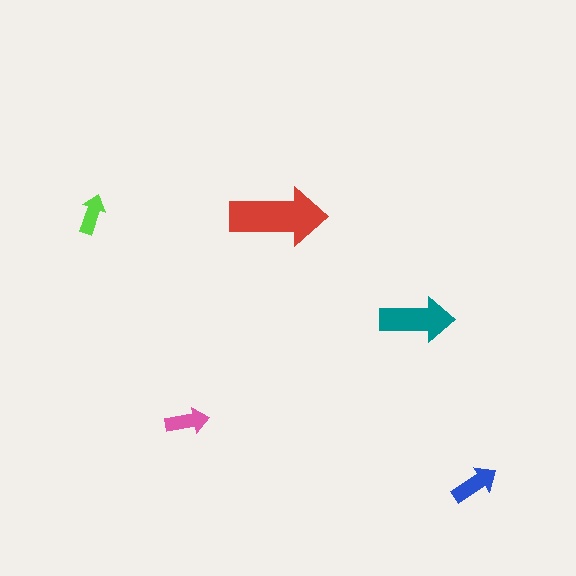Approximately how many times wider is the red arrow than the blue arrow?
About 2 times wider.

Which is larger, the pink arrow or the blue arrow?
The blue one.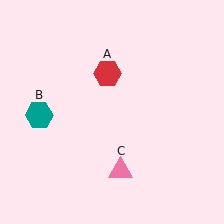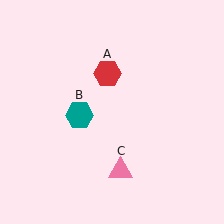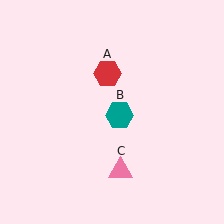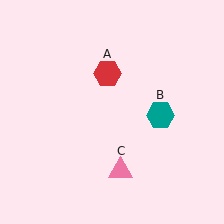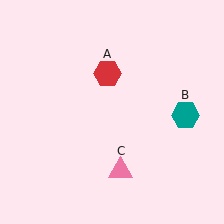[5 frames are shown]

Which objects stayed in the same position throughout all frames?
Red hexagon (object A) and pink triangle (object C) remained stationary.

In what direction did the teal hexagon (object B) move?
The teal hexagon (object B) moved right.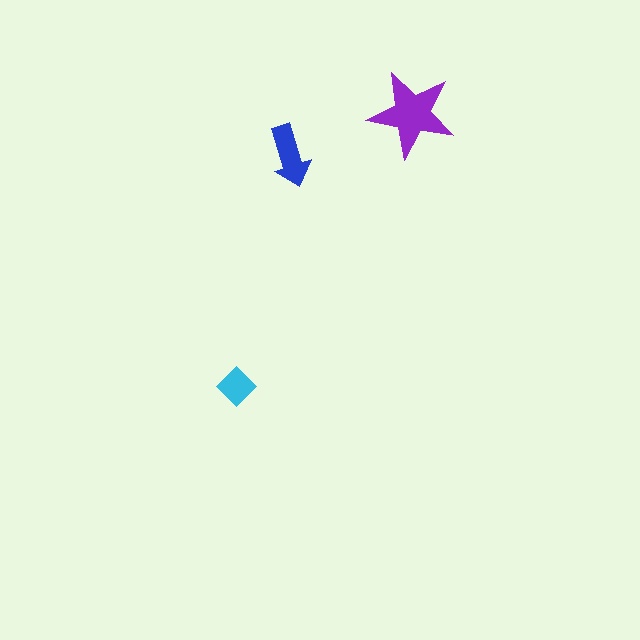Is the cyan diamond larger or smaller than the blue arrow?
Smaller.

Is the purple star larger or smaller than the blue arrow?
Larger.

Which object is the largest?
The purple star.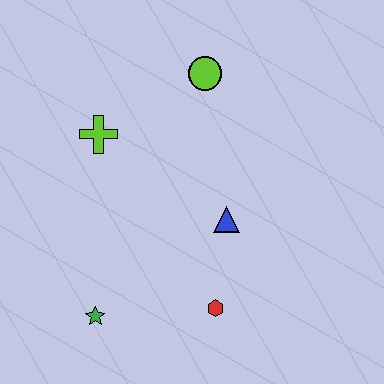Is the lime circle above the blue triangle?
Yes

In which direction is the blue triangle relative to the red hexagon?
The blue triangle is above the red hexagon.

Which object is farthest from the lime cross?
The red hexagon is farthest from the lime cross.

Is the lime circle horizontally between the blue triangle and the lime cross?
Yes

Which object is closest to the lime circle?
The lime cross is closest to the lime circle.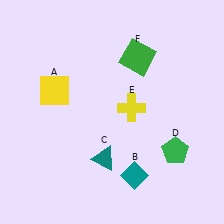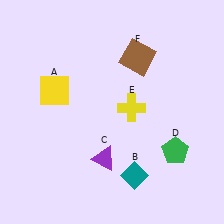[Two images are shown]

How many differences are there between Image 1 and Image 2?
There are 2 differences between the two images.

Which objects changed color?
C changed from teal to purple. F changed from green to brown.